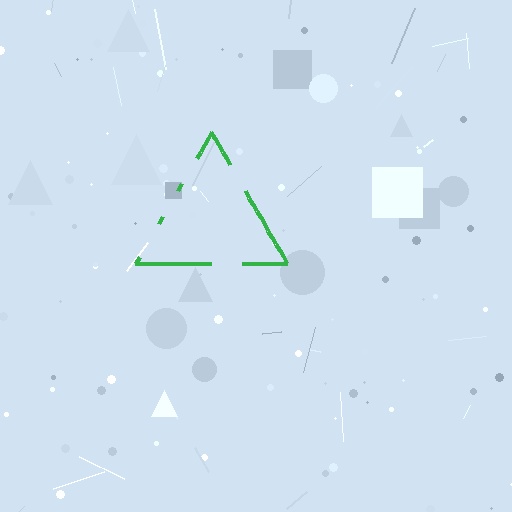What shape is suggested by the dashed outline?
The dashed outline suggests a triangle.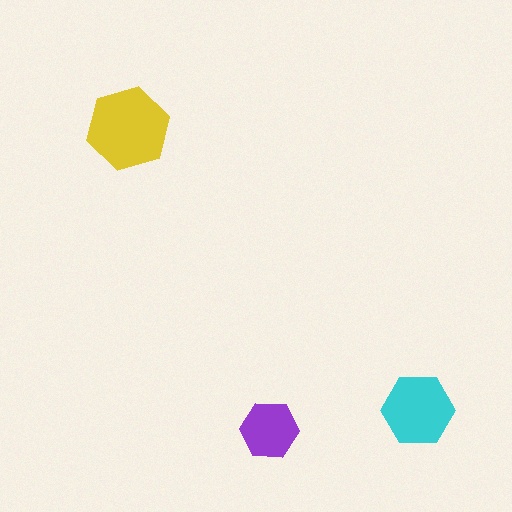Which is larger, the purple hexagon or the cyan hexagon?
The cyan one.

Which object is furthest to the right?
The cyan hexagon is rightmost.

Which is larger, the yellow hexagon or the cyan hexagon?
The yellow one.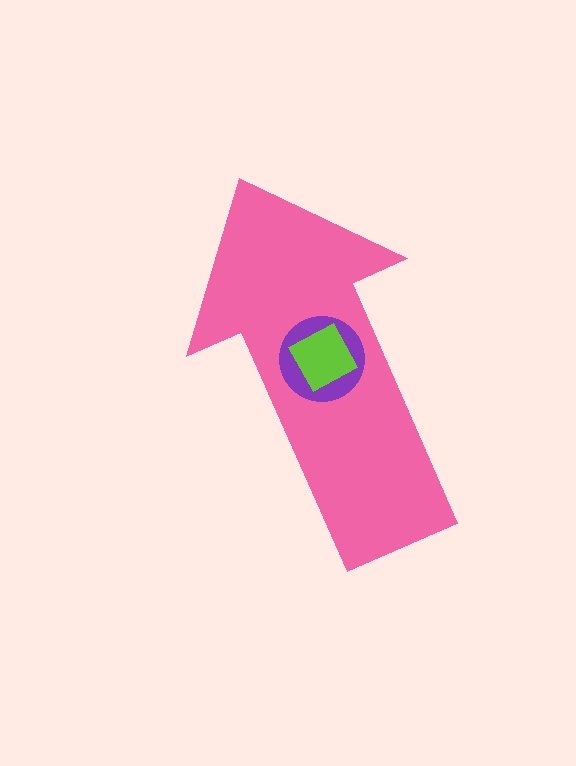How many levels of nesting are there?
3.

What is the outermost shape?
The pink arrow.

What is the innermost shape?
The lime diamond.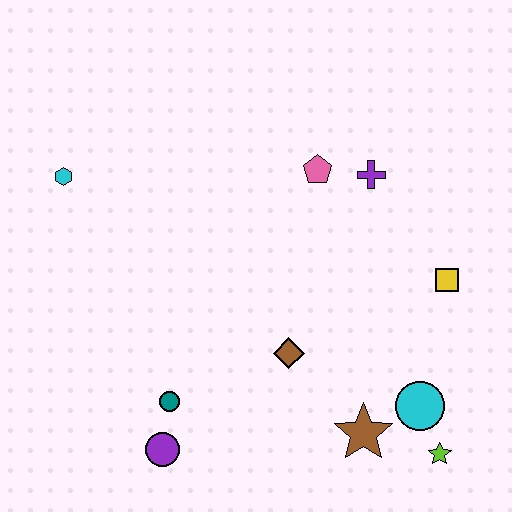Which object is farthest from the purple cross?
The purple circle is farthest from the purple cross.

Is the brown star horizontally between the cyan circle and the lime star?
No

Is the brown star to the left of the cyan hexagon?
No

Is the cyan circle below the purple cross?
Yes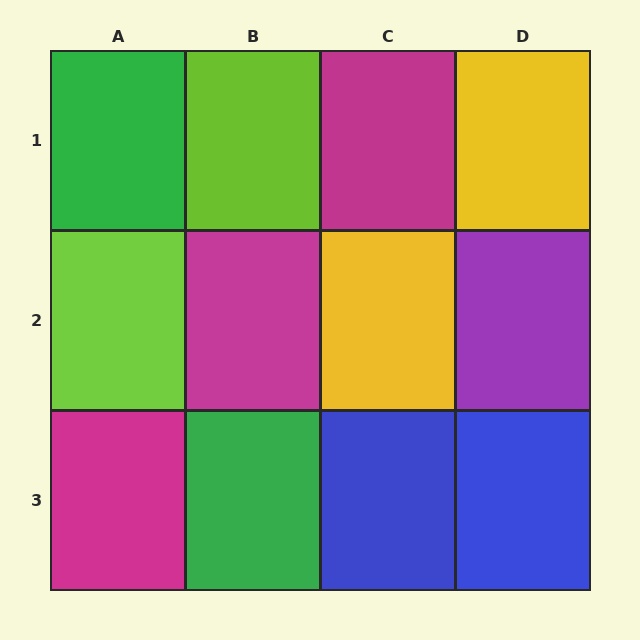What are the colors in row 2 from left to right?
Lime, magenta, yellow, purple.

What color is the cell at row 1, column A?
Green.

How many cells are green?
2 cells are green.